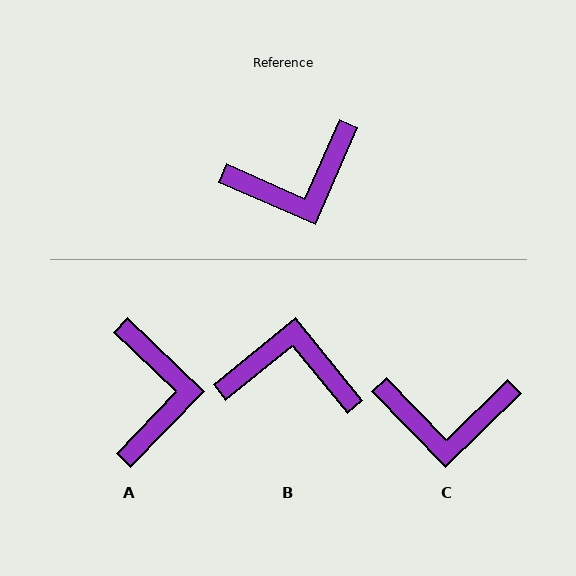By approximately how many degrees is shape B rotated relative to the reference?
Approximately 153 degrees counter-clockwise.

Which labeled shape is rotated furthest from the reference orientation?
B, about 153 degrees away.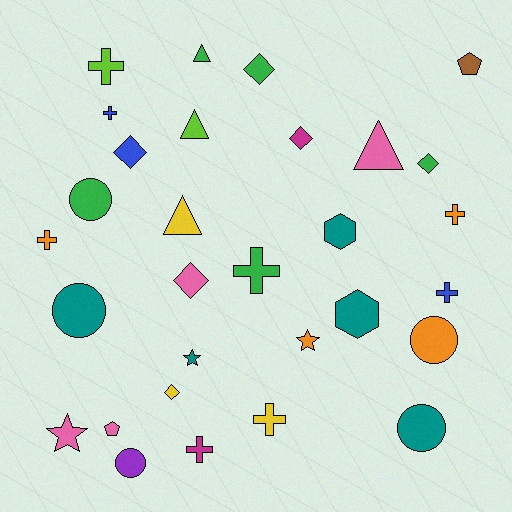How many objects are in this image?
There are 30 objects.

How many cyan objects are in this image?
There are no cyan objects.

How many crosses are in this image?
There are 8 crosses.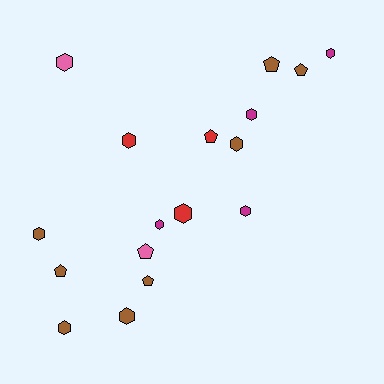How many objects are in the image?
There are 17 objects.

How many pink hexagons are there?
There is 1 pink hexagon.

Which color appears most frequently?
Brown, with 8 objects.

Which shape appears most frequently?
Hexagon, with 11 objects.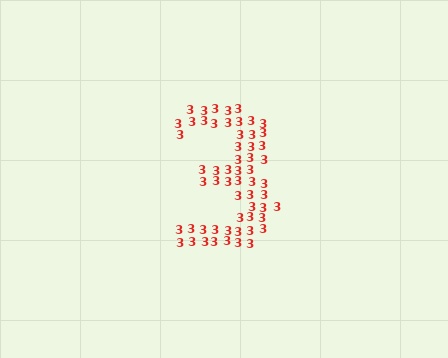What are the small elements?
The small elements are digit 3's.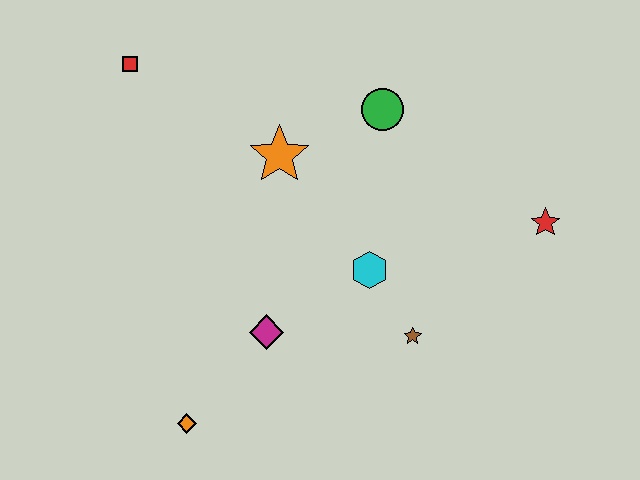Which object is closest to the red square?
The orange star is closest to the red square.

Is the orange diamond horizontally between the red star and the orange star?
No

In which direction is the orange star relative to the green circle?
The orange star is to the left of the green circle.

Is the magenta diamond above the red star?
No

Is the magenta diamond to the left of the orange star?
Yes